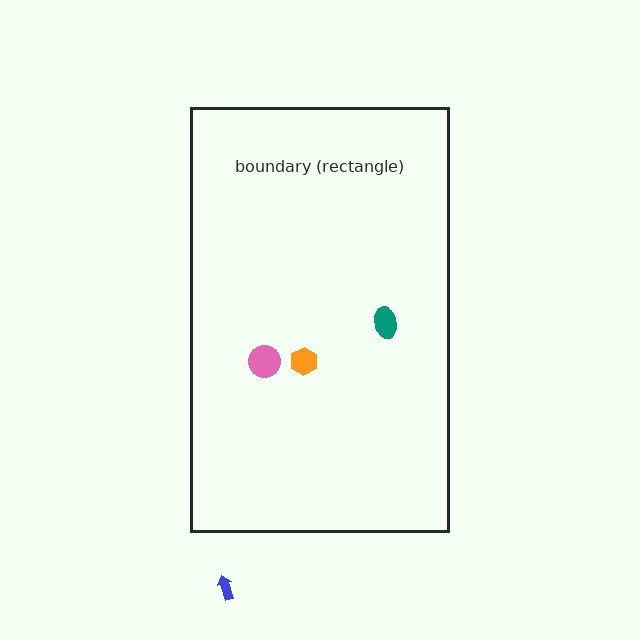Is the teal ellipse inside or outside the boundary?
Inside.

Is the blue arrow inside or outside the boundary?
Outside.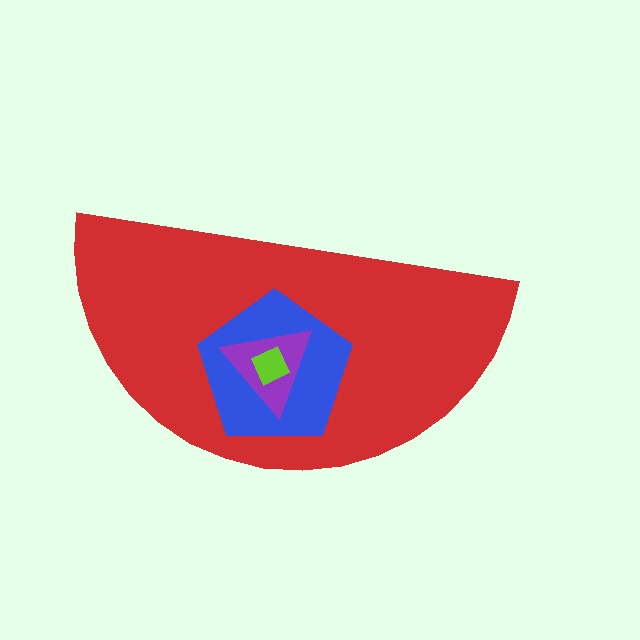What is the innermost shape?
The lime diamond.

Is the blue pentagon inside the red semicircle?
Yes.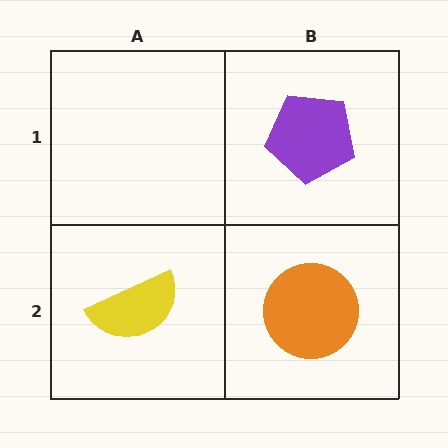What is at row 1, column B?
A purple pentagon.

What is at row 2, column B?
An orange circle.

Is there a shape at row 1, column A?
No, that cell is empty.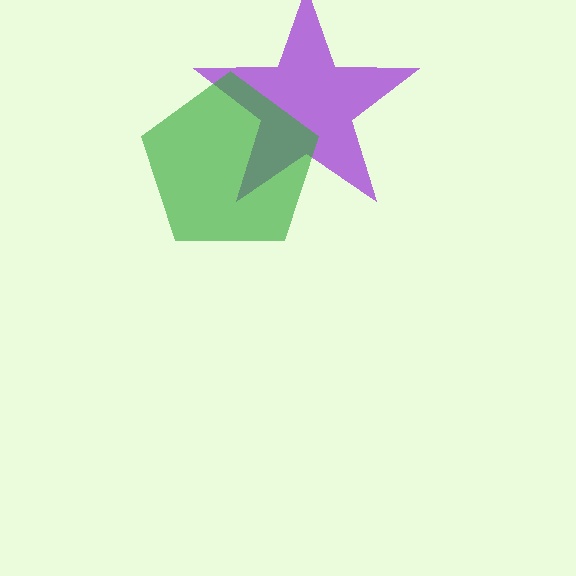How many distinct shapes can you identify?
There are 2 distinct shapes: a purple star, a green pentagon.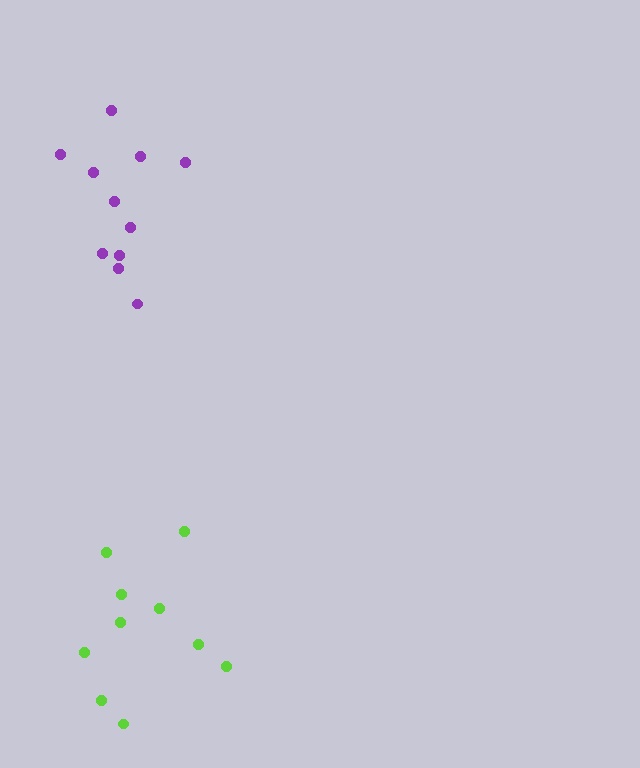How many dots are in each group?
Group 1: 11 dots, Group 2: 10 dots (21 total).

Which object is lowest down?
The lime cluster is bottommost.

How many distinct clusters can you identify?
There are 2 distinct clusters.